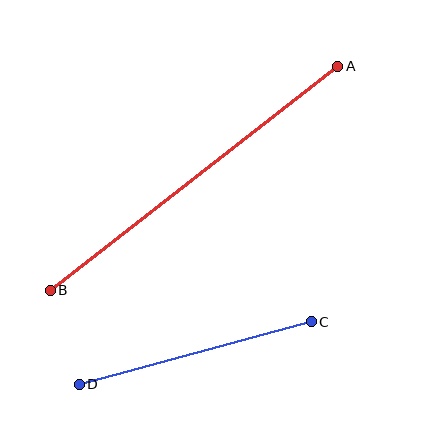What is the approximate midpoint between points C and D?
The midpoint is at approximately (195, 353) pixels.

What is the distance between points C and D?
The distance is approximately 240 pixels.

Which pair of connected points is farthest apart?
Points A and B are farthest apart.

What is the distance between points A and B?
The distance is approximately 365 pixels.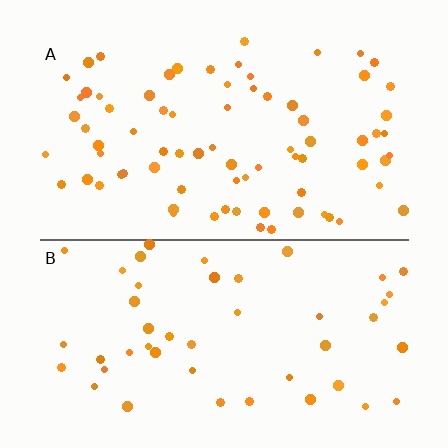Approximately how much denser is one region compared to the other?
Approximately 1.6× — region A over region B.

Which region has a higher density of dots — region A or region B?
A (the top).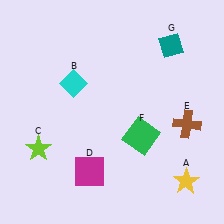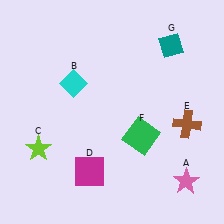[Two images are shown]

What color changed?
The star (A) changed from yellow in Image 1 to pink in Image 2.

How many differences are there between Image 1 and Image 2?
There is 1 difference between the two images.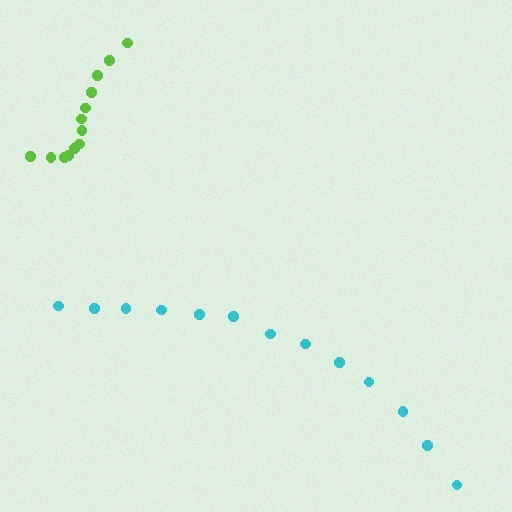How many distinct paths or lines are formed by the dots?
There are 2 distinct paths.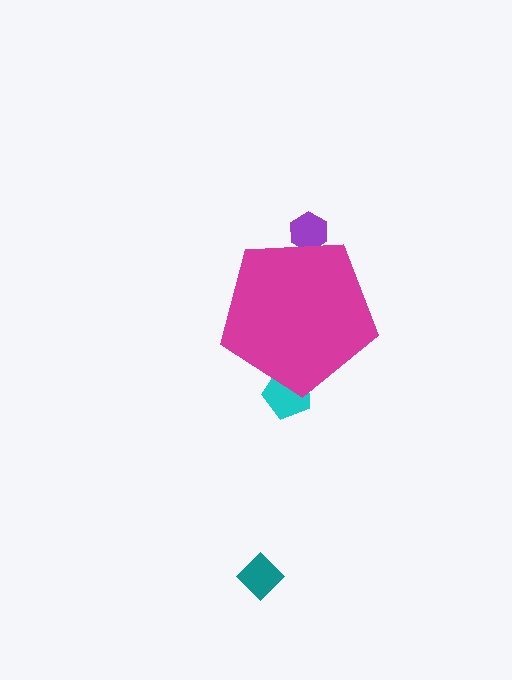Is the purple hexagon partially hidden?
Yes, the purple hexagon is partially hidden behind the magenta pentagon.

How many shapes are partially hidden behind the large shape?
2 shapes are partially hidden.